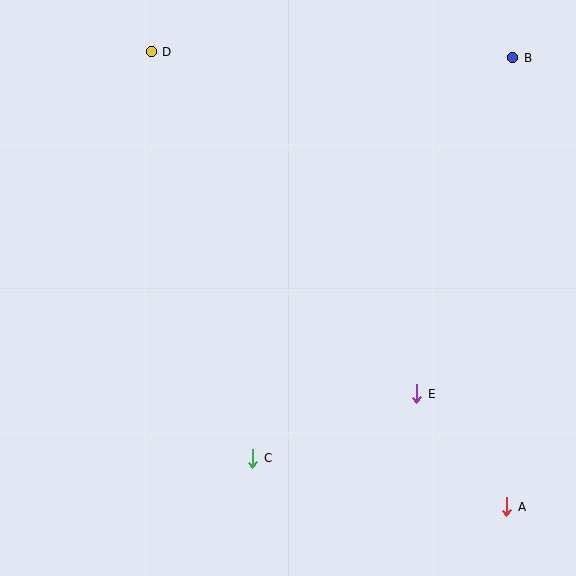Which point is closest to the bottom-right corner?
Point A is closest to the bottom-right corner.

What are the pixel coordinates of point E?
Point E is at (417, 394).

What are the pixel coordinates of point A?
Point A is at (507, 507).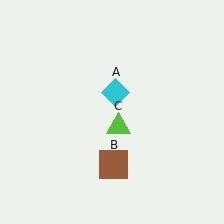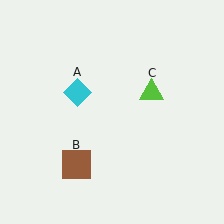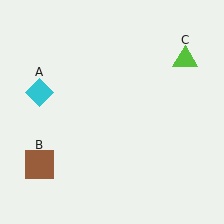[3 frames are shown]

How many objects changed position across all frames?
3 objects changed position: cyan diamond (object A), brown square (object B), lime triangle (object C).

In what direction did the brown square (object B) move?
The brown square (object B) moved left.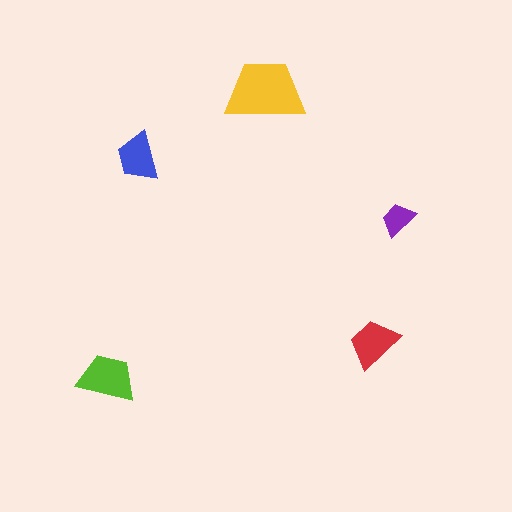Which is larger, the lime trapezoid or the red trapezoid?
The lime one.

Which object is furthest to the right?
The purple trapezoid is rightmost.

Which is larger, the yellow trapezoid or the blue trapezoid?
The yellow one.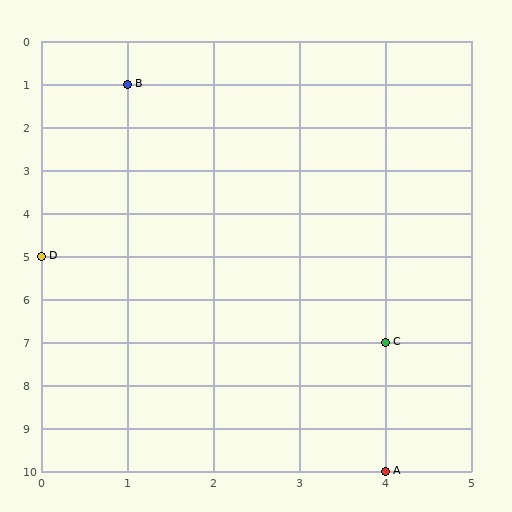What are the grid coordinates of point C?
Point C is at grid coordinates (4, 7).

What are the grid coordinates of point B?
Point B is at grid coordinates (1, 1).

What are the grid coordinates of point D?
Point D is at grid coordinates (0, 5).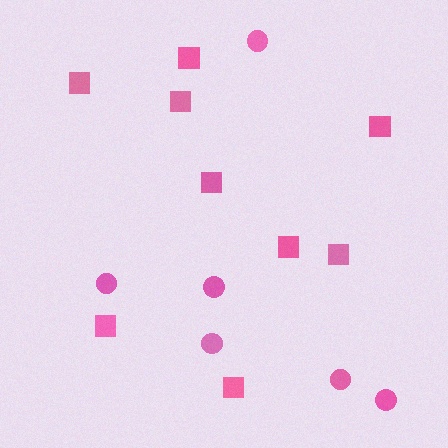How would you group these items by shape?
There are 2 groups: one group of circles (6) and one group of squares (9).